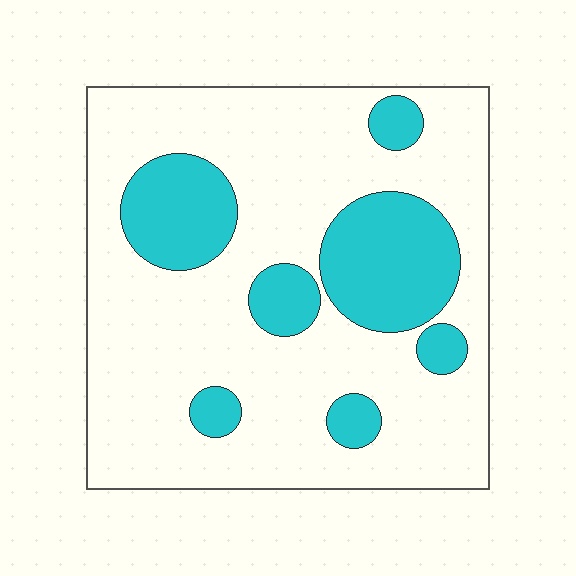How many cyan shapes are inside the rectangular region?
7.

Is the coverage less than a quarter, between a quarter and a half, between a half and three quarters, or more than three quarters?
Less than a quarter.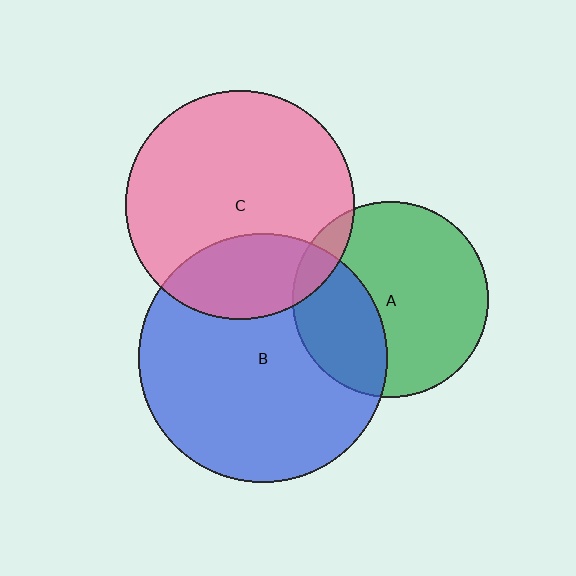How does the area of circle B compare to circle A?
Approximately 1.6 times.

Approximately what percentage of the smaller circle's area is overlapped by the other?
Approximately 10%.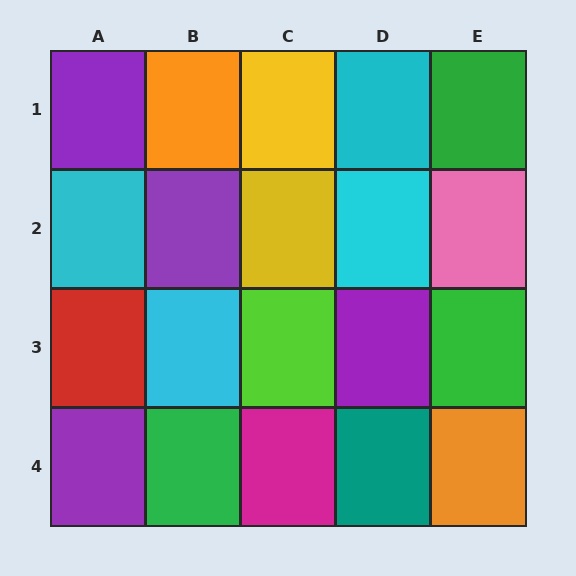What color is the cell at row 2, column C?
Yellow.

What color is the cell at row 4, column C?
Magenta.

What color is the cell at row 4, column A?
Purple.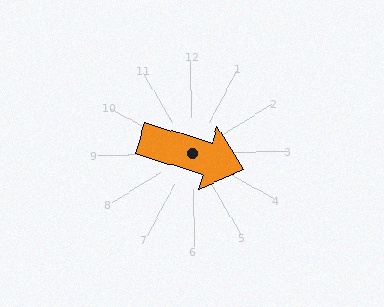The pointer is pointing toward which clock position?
Roughly 4 o'clock.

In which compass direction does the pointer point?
East.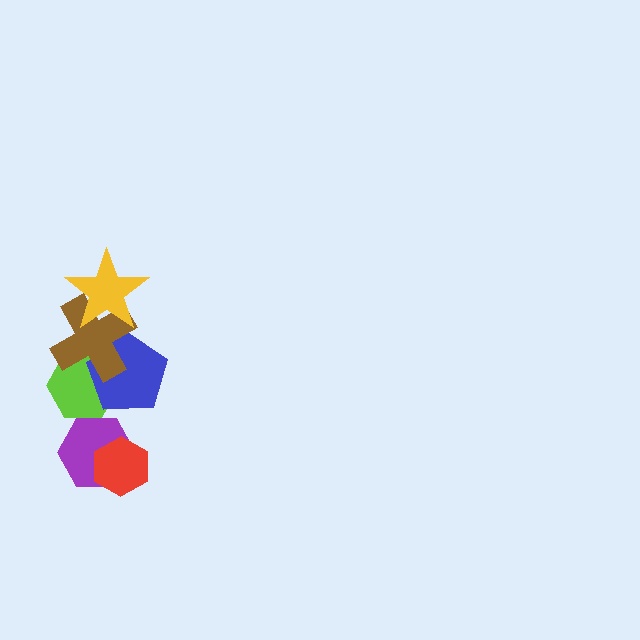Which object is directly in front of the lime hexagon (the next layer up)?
The blue pentagon is directly in front of the lime hexagon.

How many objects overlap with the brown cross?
3 objects overlap with the brown cross.